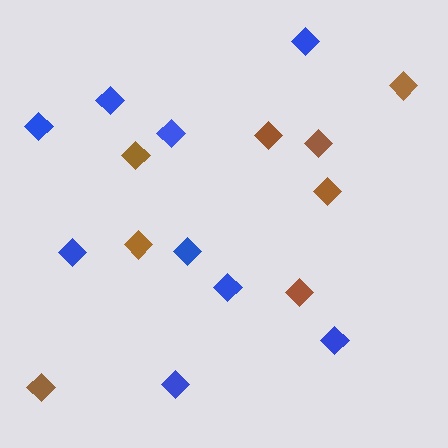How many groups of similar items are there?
There are 2 groups: one group of blue diamonds (9) and one group of brown diamonds (8).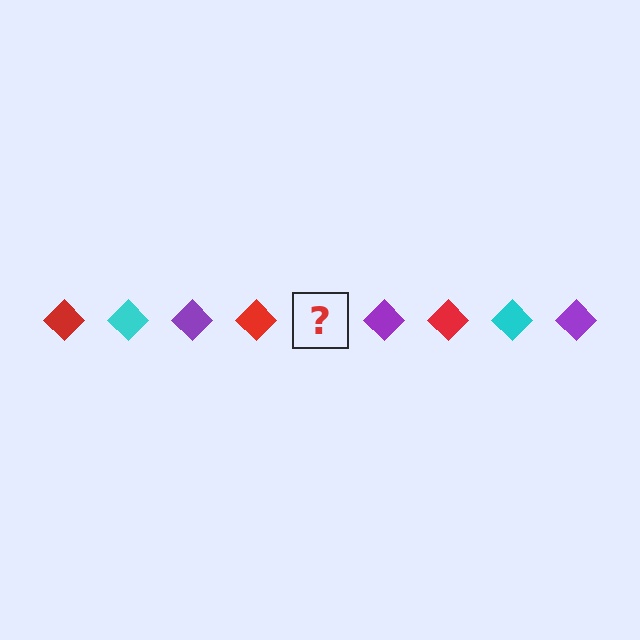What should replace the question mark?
The question mark should be replaced with a cyan diamond.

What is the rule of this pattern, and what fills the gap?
The rule is that the pattern cycles through red, cyan, purple diamonds. The gap should be filled with a cyan diamond.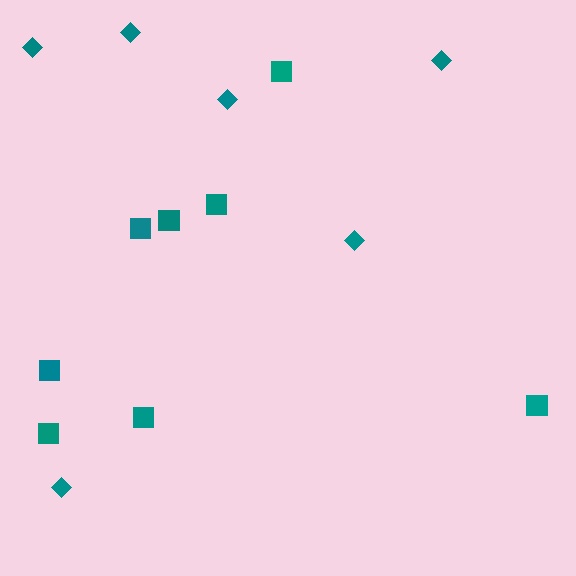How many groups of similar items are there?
There are 2 groups: one group of diamonds (6) and one group of squares (8).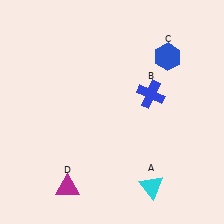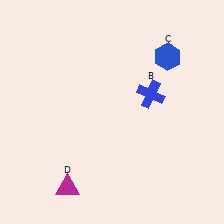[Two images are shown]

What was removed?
The cyan triangle (A) was removed in Image 2.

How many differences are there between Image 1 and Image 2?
There is 1 difference between the two images.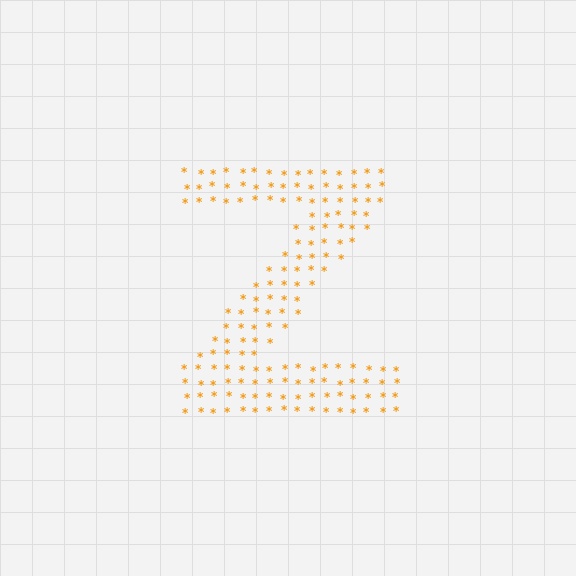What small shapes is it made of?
It is made of small asterisks.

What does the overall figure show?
The overall figure shows the letter Z.